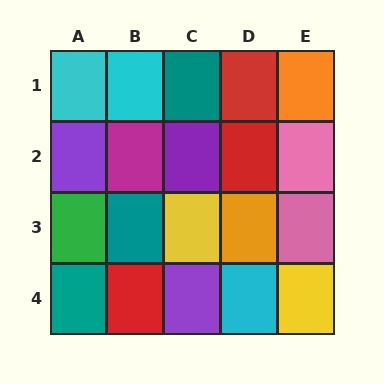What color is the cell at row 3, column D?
Orange.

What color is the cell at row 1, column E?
Orange.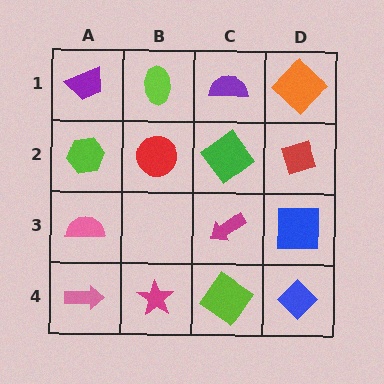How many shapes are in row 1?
4 shapes.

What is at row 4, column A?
A pink arrow.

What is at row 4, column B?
A magenta star.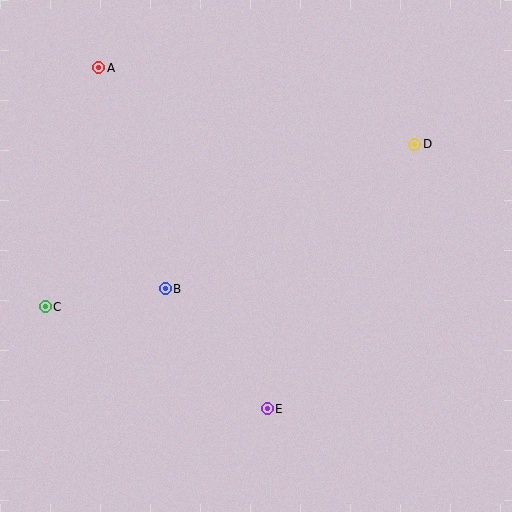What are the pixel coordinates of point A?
Point A is at (99, 68).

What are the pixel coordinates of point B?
Point B is at (165, 289).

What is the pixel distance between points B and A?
The distance between B and A is 231 pixels.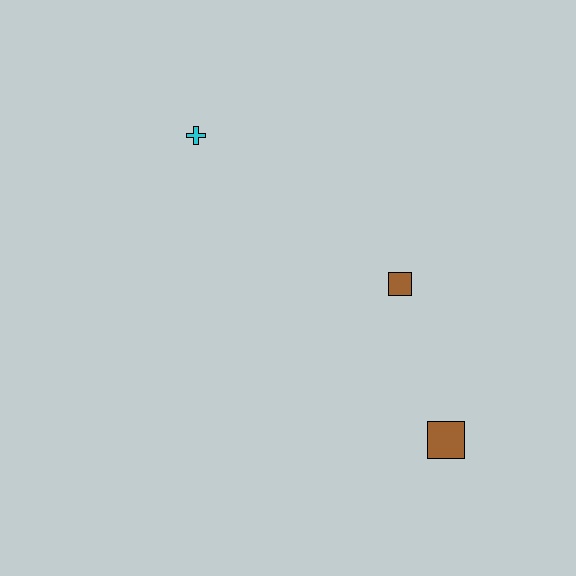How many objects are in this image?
There are 3 objects.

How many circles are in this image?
There are no circles.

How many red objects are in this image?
There are no red objects.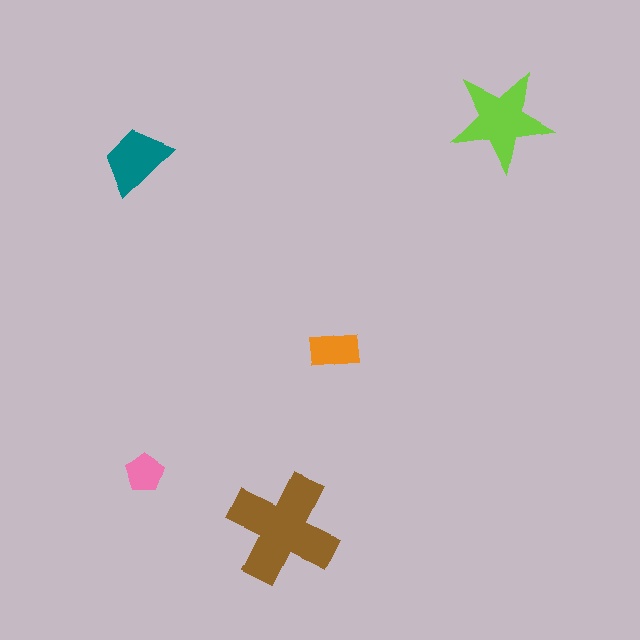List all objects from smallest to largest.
The pink pentagon, the orange rectangle, the teal trapezoid, the lime star, the brown cross.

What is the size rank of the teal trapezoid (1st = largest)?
3rd.